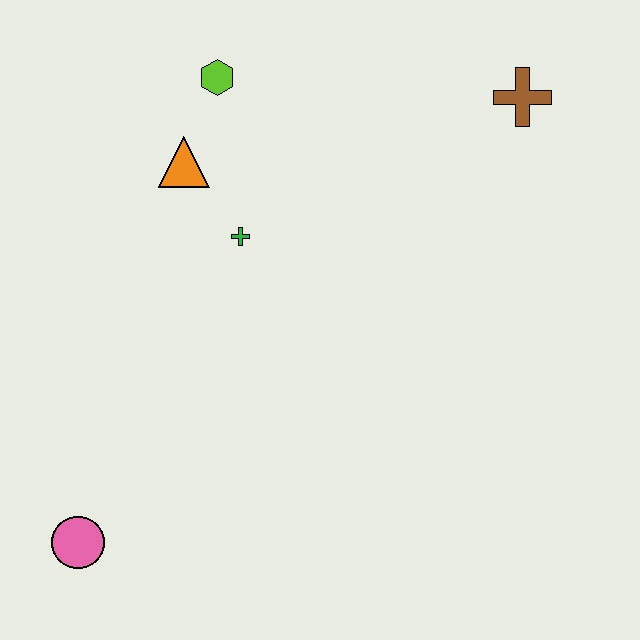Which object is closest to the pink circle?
The green cross is closest to the pink circle.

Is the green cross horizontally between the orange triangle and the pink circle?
No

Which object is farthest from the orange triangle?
The pink circle is farthest from the orange triangle.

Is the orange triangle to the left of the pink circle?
No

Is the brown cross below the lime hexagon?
Yes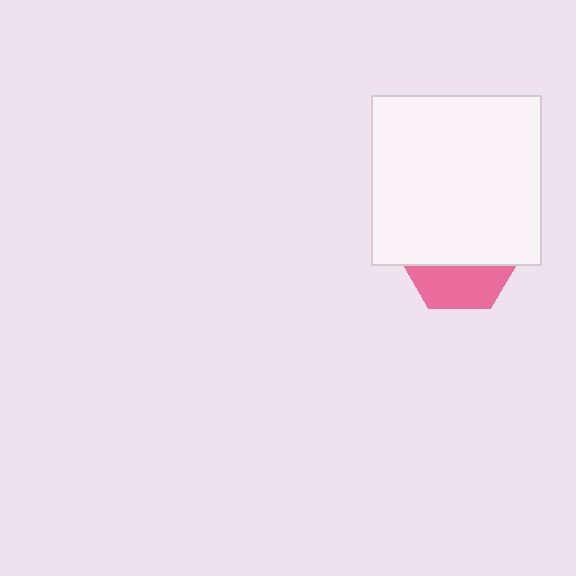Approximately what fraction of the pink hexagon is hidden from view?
Roughly 63% of the pink hexagon is hidden behind the white square.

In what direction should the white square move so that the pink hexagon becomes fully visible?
The white square should move up. That is the shortest direction to clear the overlap and leave the pink hexagon fully visible.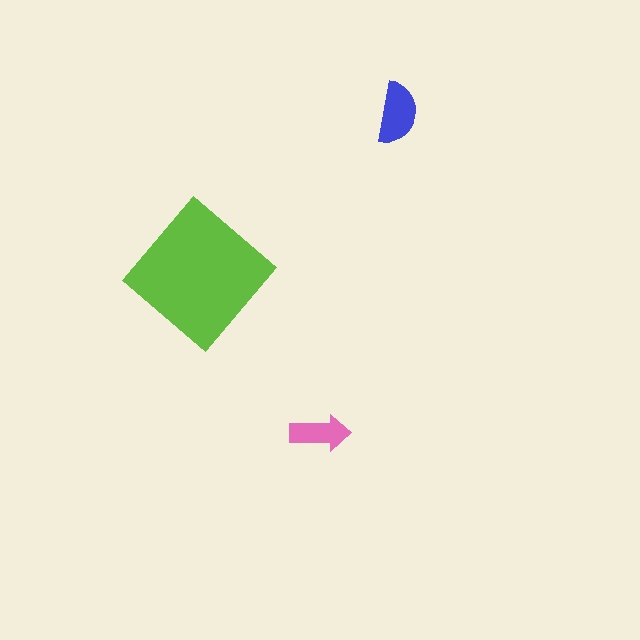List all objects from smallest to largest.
The pink arrow, the blue semicircle, the lime diamond.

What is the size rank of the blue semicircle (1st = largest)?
2nd.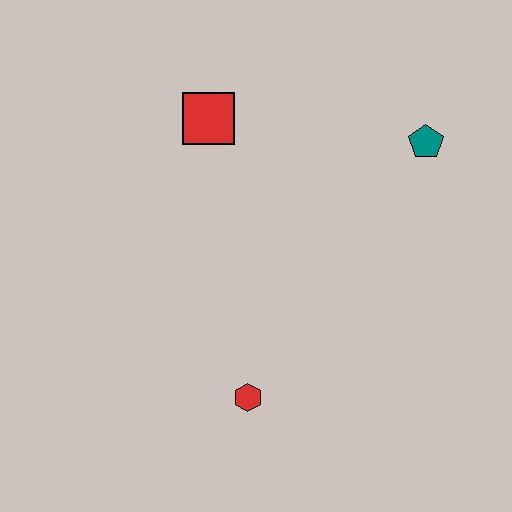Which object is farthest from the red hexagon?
The teal pentagon is farthest from the red hexagon.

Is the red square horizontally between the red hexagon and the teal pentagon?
No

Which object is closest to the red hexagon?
The red square is closest to the red hexagon.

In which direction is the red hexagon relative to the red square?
The red hexagon is below the red square.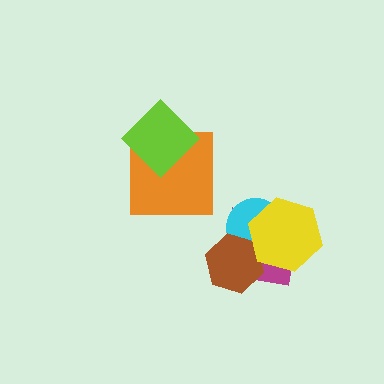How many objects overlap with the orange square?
1 object overlaps with the orange square.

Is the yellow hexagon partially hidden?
No, no other shape covers it.